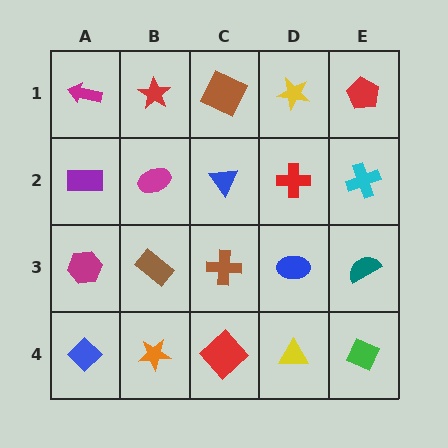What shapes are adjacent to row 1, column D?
A red cross (row 2, column D), a brown square (row 1, column C), a red pentagon (row 1, column E).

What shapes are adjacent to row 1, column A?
A purple rectangle (row 2, column A), a red star (row 1, column B).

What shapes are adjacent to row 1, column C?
A blue triangle (row 2, column C), a red star (row 1, column B), a yellow star (row 1, column D).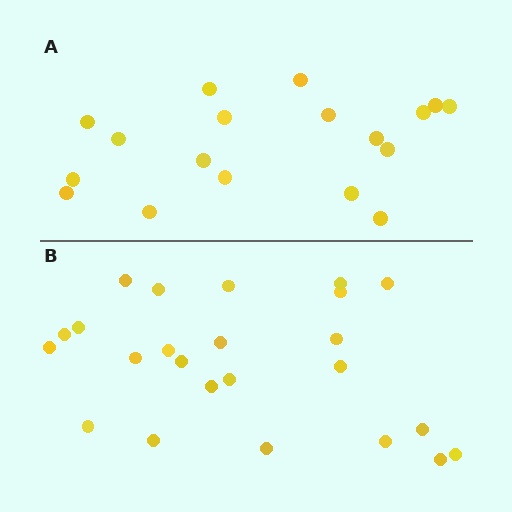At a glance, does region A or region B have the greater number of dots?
Region B (the bottom region) has more dots.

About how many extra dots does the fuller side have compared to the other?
Region B has about 6 more dots than region A.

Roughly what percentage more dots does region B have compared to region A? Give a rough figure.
About 35% more.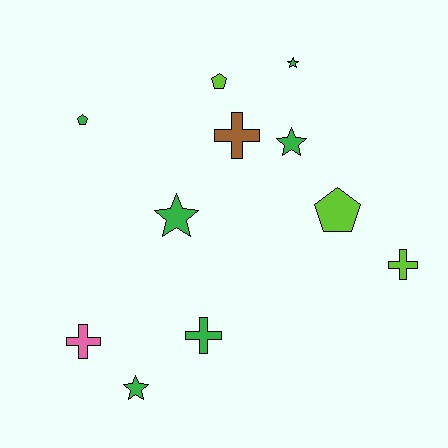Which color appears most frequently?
Green, with 6 objects.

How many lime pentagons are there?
There are 2 lime pentagons.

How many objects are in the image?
There are 11 objects.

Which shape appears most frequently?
Star, with 4 objects.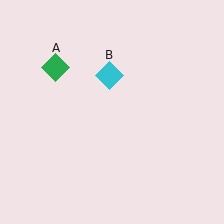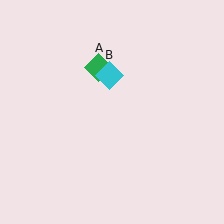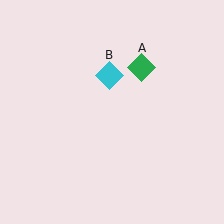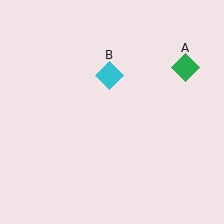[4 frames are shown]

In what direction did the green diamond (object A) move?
The green diamond (object A) moved right.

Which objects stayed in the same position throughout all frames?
Cyan diamond (object B) remained stationary.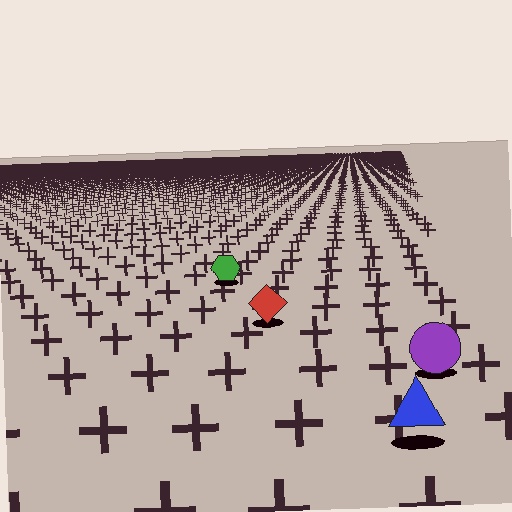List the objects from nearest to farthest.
From nearest to farthest: the blue triangle, the purple circle, the red diamond, the green hexagon.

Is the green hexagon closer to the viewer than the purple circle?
No. The purple circle is closer — you can tell from the texture gradient: the ground texture is coarser near it.